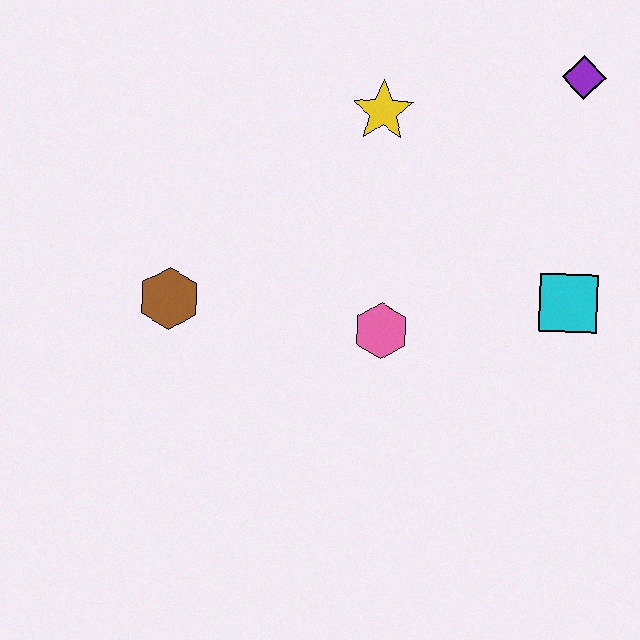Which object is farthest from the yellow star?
The brown hexagon is farthest from the yellow star.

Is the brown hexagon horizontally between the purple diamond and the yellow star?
No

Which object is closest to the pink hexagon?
The cyan square is closest to the pink hexagon.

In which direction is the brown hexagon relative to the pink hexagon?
The brown hexagon is to the left of the pink hexagon.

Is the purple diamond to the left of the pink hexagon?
No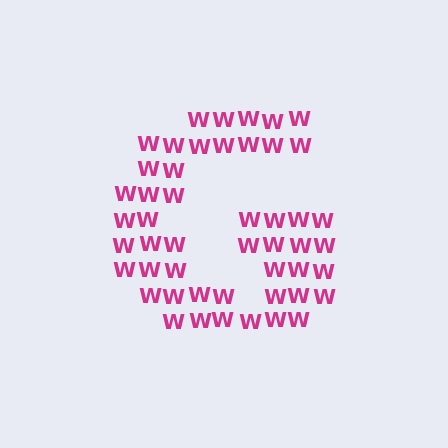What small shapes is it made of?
It is made of small letter W's.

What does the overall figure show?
The overall figure shows the letter G.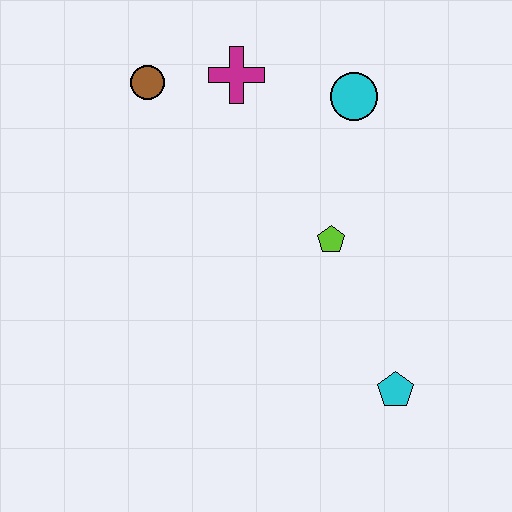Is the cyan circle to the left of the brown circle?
No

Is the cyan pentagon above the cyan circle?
No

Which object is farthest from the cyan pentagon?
The brown circle is farthest from the cyan pentagon.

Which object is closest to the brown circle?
The magenta cross is closest to the brown circle.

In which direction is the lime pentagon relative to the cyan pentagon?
The lime pentagon is above the cyan pentagon.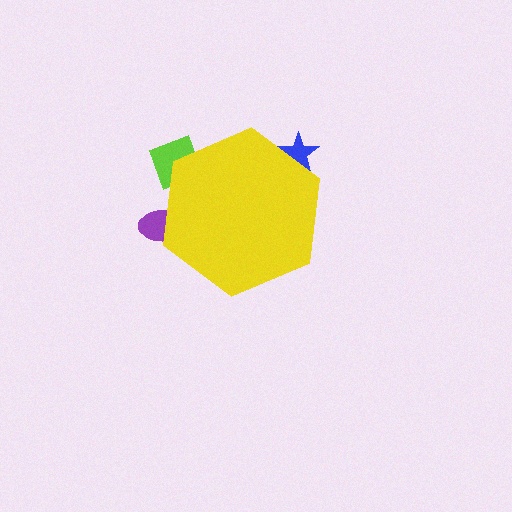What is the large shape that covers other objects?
A yellow hexagon.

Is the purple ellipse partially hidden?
Yes, the purple ellipse is partially hidden behind the yellow hexagon.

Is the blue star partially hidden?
Yes, the blue star is partially hidden behind the yellow hexagon.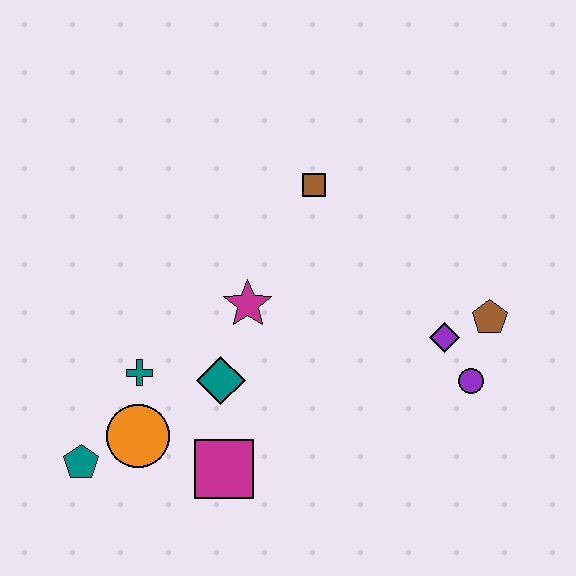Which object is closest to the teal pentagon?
The orange circle is closest to the teal pentagon.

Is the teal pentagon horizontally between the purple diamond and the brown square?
No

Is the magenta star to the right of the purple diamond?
No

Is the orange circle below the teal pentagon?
No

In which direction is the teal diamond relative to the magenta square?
The teal diamond is above the magenta square.